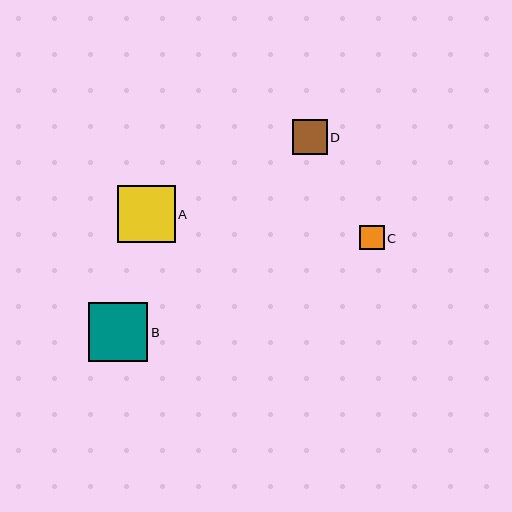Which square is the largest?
Square B is the largest with a size of approximately 59 pixels.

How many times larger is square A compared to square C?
Square A is approximately 2.3 times the size of square C.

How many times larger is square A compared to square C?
Square A is approximately 2.3 times the size of square C.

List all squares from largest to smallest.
From largest to smallest: B, A, D, C.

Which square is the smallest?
Square C is the smallest with a size of approximately 25 pixels.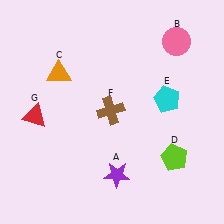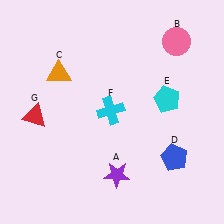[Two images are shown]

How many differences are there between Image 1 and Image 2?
There are 2 differences between the two images.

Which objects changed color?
D changed from lime to blue. F changed from brown to cyan.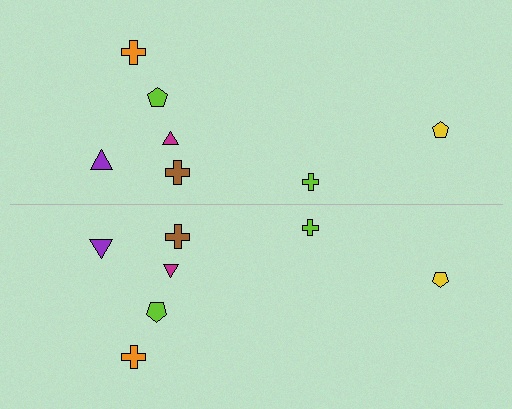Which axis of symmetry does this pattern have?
The pattern has a horizontal axis of symmetry running through the center of the image.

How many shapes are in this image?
There are 14 shapes in this image.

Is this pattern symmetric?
Yes, this pattern has bilateral (reflection) symmetry.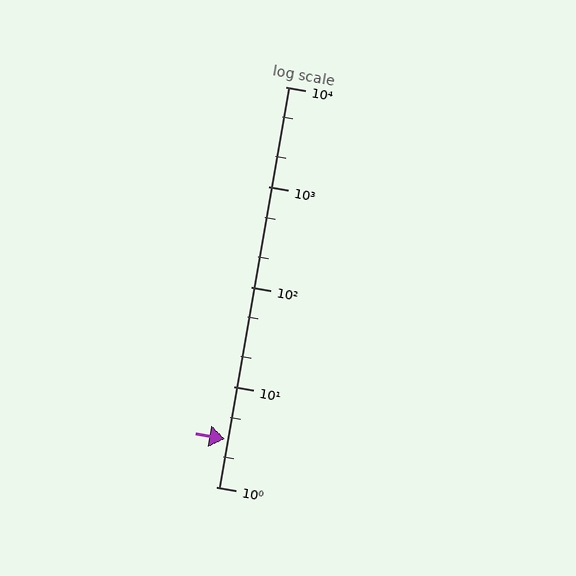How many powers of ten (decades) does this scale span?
The scale spans 4 decades, from 1 to 10000.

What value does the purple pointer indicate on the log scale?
The pointer indicates approximately 3.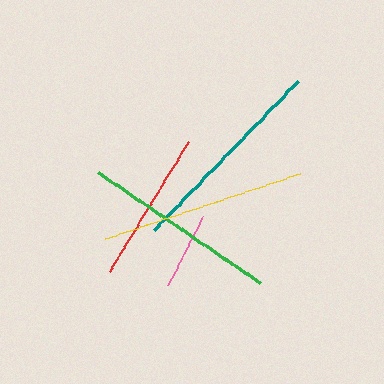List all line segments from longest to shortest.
From longest to shortest: teal, yellow, green, red, pink.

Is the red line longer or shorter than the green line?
The green line is longer than the red line.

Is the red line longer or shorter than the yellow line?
The yellow line is longer than the red line.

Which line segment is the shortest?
The pink line is the shortest at approximately 77 pixels.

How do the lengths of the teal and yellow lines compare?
The teal and yellow lines are approximately the same length.